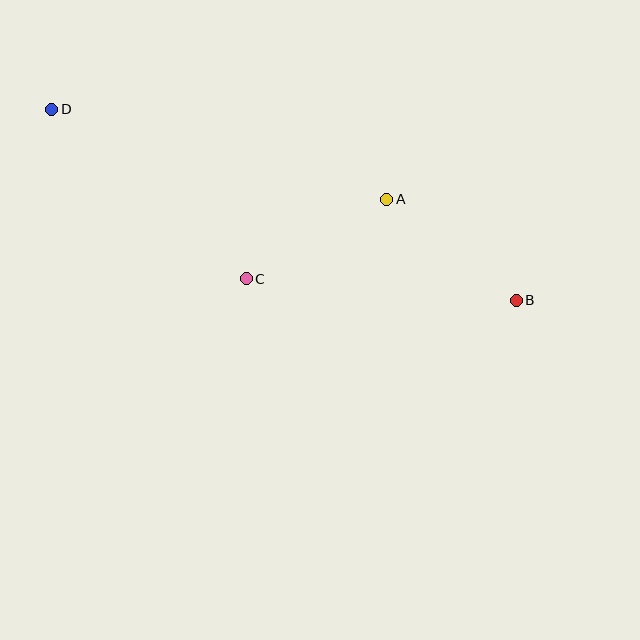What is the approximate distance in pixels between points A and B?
The distance between A and B is approximately 164 pixels.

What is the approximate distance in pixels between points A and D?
The distance between A and D is approximately 347 pixels.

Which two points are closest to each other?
Points A and C are closest to each other.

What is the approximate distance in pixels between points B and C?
The distance between B and C is approximately 271 pixels.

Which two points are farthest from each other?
Points B and D are farthest from each other.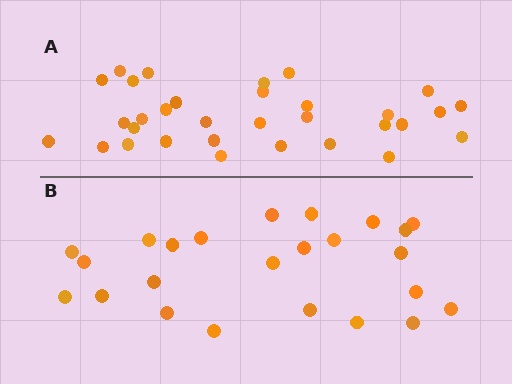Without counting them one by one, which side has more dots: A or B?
Region A (the top region) has more dots.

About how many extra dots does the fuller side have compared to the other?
Region A has roughly 8 or so more dots than region B.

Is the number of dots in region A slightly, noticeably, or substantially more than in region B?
Region A has noticeably more, but not dramatically so. The ratio is roughly 1.3 to 1.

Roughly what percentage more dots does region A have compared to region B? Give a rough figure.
About 35% more.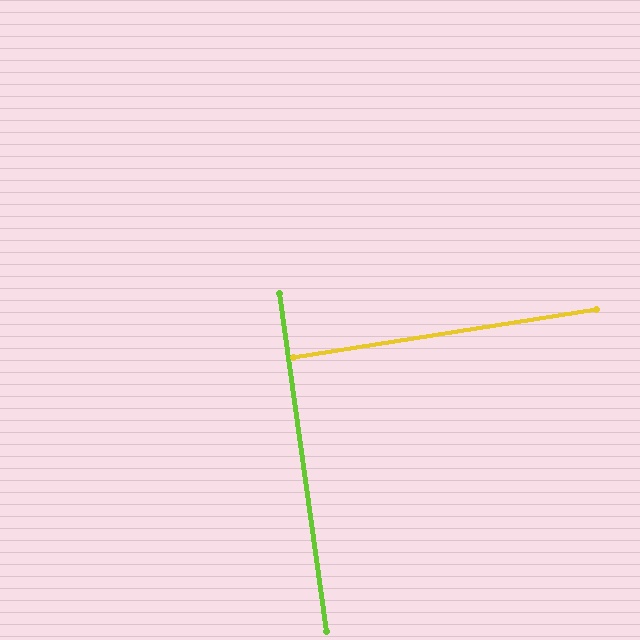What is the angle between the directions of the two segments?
Approximately 89 degrees.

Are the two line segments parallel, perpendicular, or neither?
Perpendicular — they meet at approximately 89°.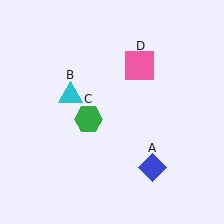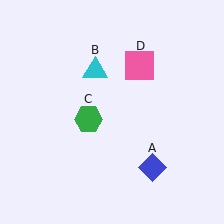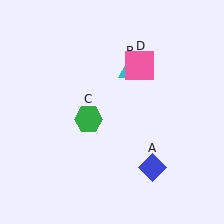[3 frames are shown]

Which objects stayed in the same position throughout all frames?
Blue diamond (object A) and green hexagon (object C) and pink square (object D) remained stationary.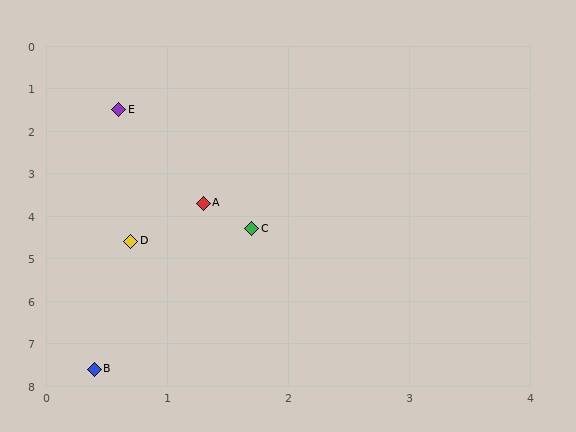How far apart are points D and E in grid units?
Points D and E are about 3.1 grid units apart.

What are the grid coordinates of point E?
Point E is at approximately (0.6, 1.5).